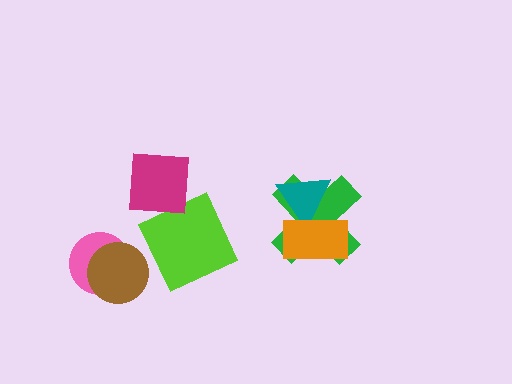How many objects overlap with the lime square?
0 objects overlap with the lime square.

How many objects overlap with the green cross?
2 objects overlap with the green cross.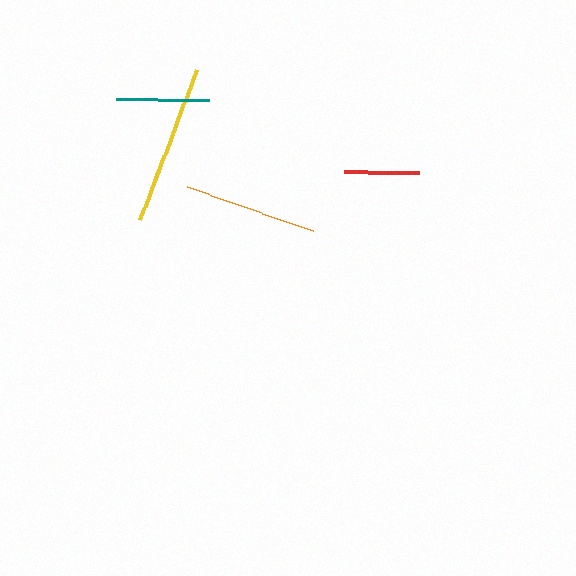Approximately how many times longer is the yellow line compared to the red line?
The yellow line is approximately 2.1 times the length of the red line.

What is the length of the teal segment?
The teal segment is approximately 93 pixels long.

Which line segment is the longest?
The yellow line is the longest at approximately 160 pixels.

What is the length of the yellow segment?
The yellow segment is approximately 160 pixels long.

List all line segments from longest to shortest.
From longest to shortest: yellow, orange, teal, red.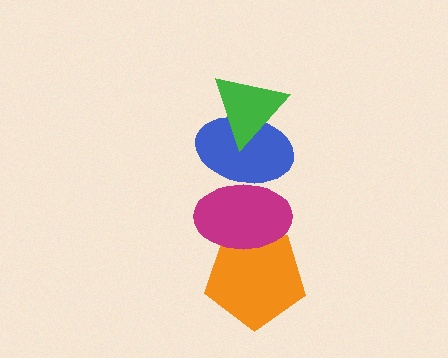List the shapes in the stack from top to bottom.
From top to bottom: the green triangle, the blue ellipse, the magenta ellipse, the orange pentagon.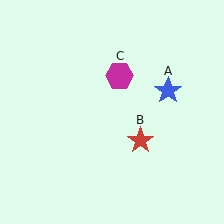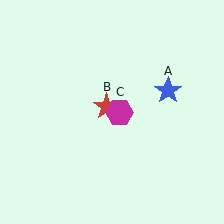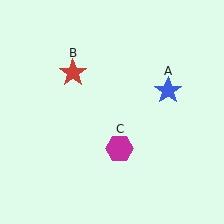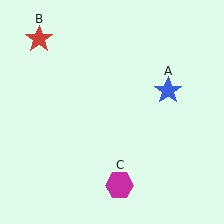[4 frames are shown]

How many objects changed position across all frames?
2 objects changed position: red star (object B), magenta hexagon (object C).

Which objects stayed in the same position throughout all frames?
Blue star (object A) remained stationary.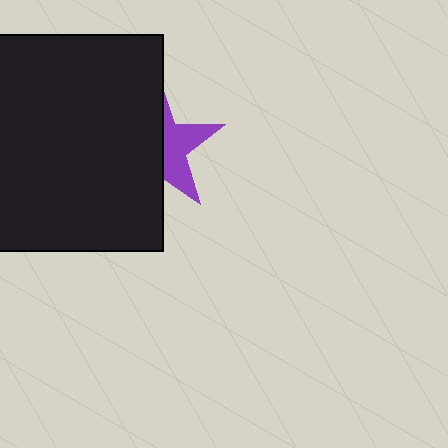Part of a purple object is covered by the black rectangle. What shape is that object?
It is a star.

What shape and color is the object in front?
The object in front is a black rectangle.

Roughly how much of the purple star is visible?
A small part of it is visible (roughly 42%).